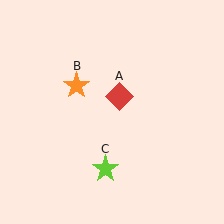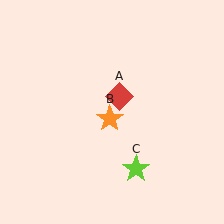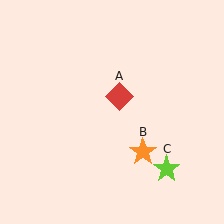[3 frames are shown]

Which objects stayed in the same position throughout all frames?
Red diamond (object A) remained stationary.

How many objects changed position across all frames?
2 objects changed position: orange star (object B), lime star (object C).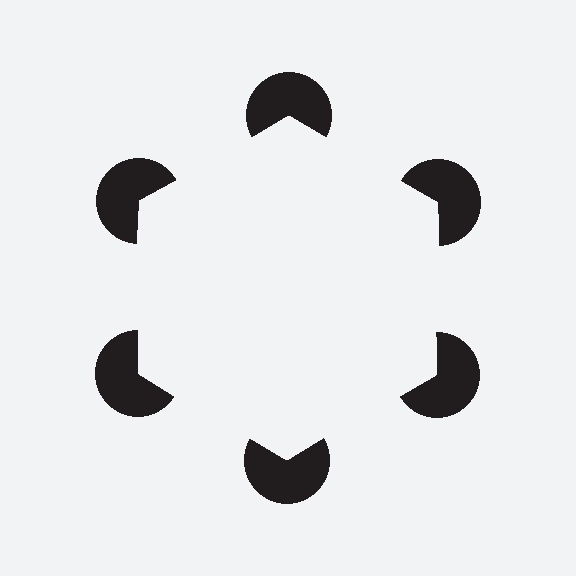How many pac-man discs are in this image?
There are 6 — one at each vertex of the illusory hexagon.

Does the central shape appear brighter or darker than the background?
It typically appears slightly brighter than the background, even though no actual brightness change is drawn.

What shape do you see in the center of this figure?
An illusory hexagon — its edges are inferred from the aligned wedge cuts in the pac-man discs, not physically drawn.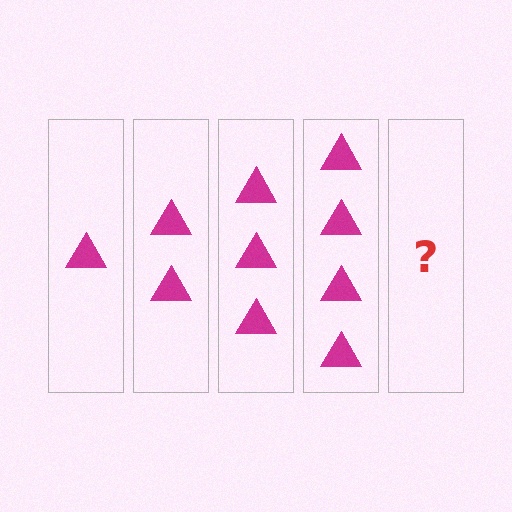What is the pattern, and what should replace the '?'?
The pattern is that each step adds one more triangle. The '?' should be 5 triangles.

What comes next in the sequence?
The next element should be 5 triangles.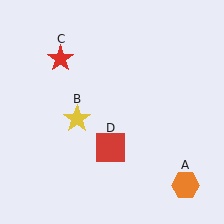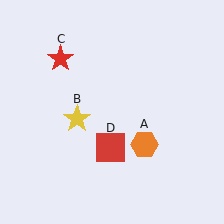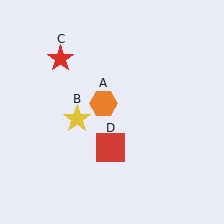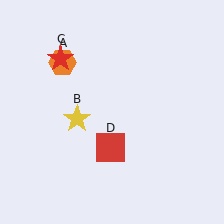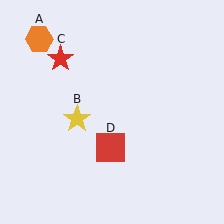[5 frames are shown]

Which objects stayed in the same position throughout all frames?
Yellow star (object B) and red star (object C) and red square (object D) remained stationary.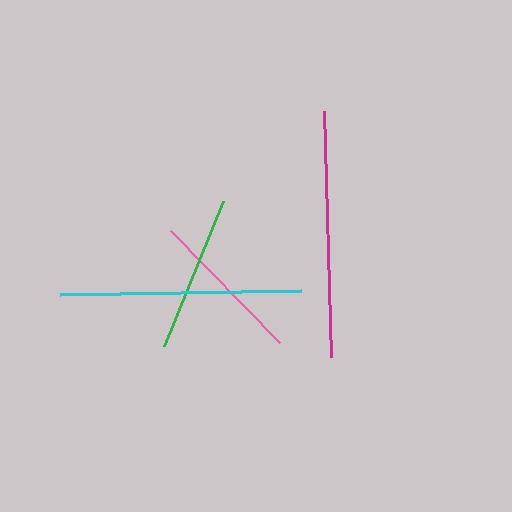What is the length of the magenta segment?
The magenta segment is approximately 246 pixels long.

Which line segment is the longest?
The magenta line is the longest at approximately 246 pixels.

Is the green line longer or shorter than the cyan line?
The cyan line is longer than the green line.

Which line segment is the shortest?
The green line is the shortest at approximately 157 pixels.